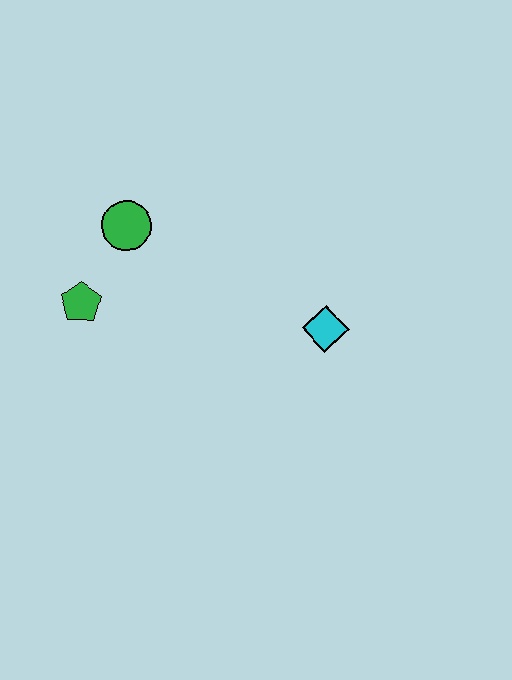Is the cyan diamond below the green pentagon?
Yes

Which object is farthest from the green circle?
The cyan diamond is farthest from the green circle.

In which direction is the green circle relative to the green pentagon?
The green circle is above the green pentagon.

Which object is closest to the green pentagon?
The green circle is closest to the green pentagon.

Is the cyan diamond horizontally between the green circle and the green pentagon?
No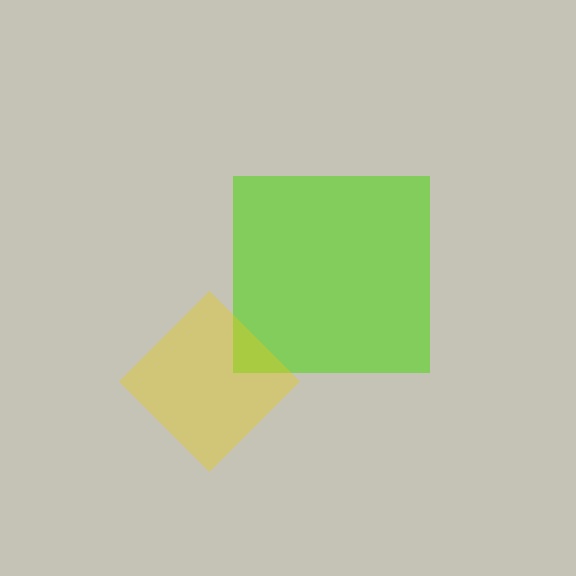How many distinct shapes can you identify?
There are 2 distinct shapes: a lime square, a yellow diamond.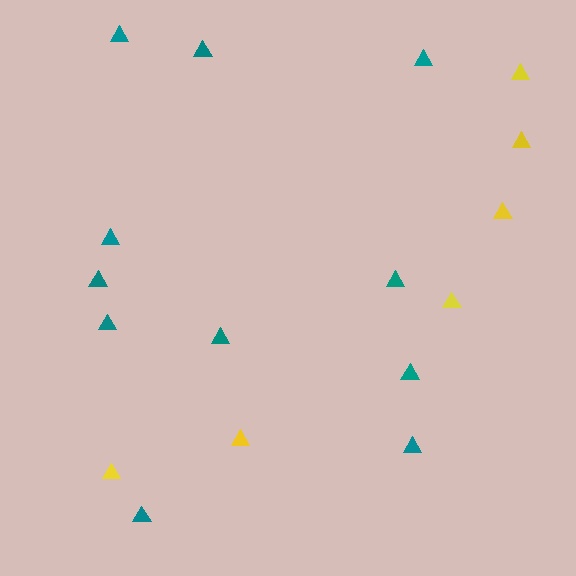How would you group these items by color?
There are 2 groups: one group of yellow triangles (6) and one group of teal triangles (11).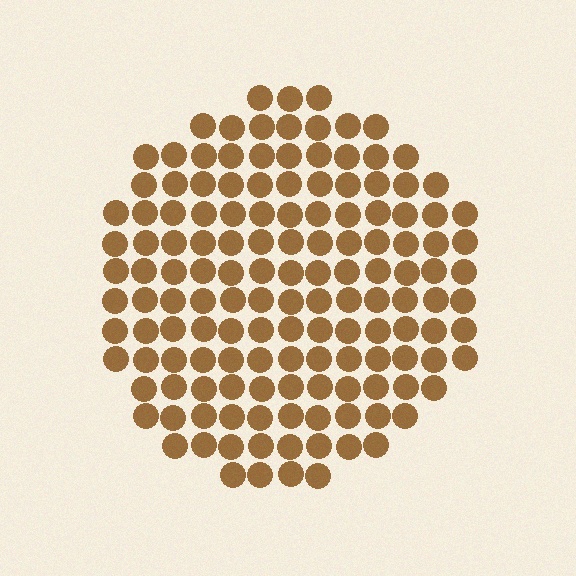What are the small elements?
The small elements are circles.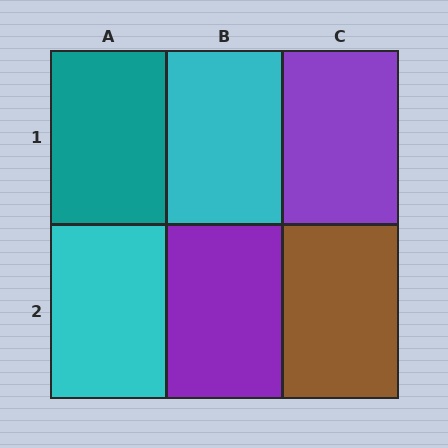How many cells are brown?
1 cell is brown.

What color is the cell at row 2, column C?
Brown.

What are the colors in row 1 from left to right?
Teal, cyan, purple.